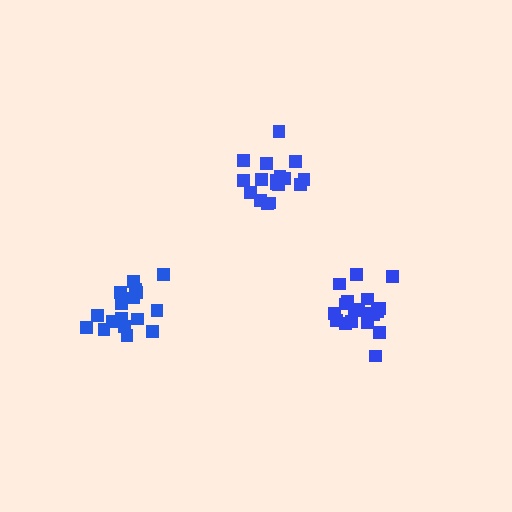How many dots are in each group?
Group 1: 17 dots, Group 2: 17 dots, Group 3: 19 dots (53 total).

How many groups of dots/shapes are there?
There are 3 groups.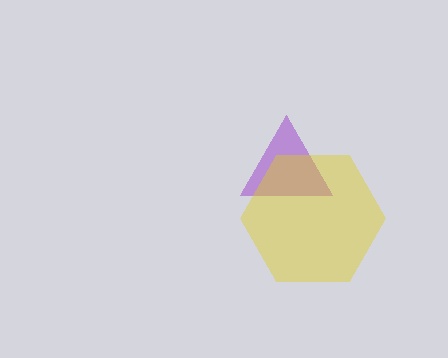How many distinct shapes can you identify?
There are 2 distinct shapes: a purple triangle, a yellow hexagon.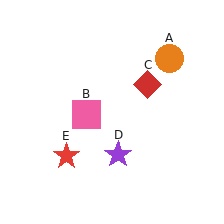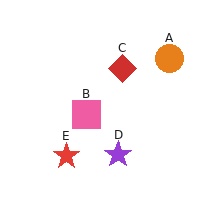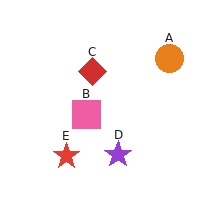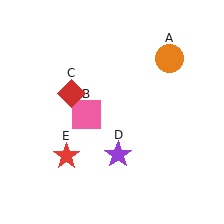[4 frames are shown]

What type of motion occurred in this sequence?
The red diamond (object C) rotated counterclockwise around the center of the scene.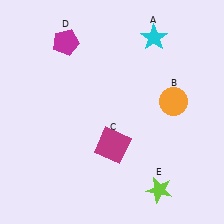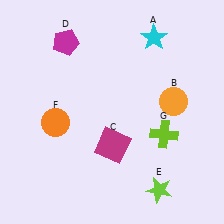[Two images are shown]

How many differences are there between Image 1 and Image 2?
There are 2 differences between the two images.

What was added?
An orange circle (F), a lime cross (G) were added in Image 2.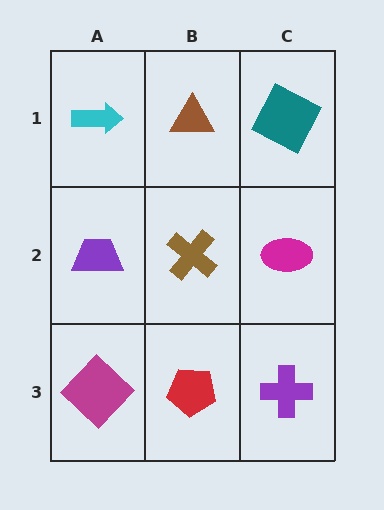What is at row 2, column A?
A purple trapezoid.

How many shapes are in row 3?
3 shapes.